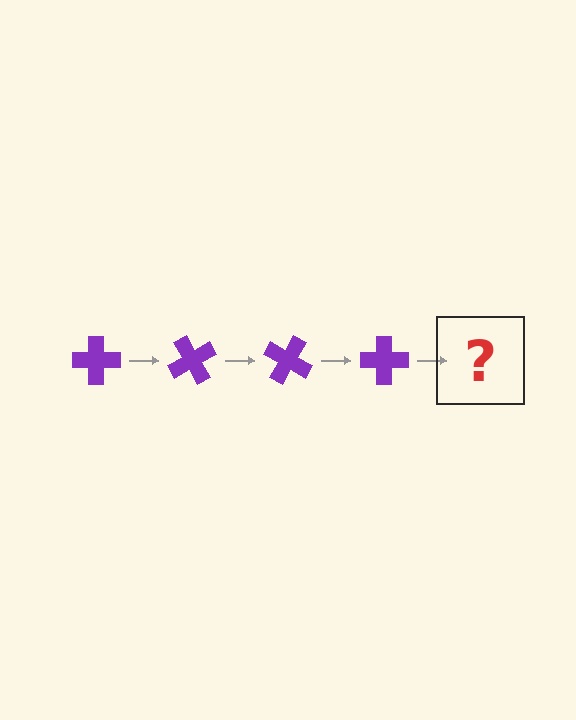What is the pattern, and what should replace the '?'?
The pattern is that the cross rotates 60 degrees each step. The '?' should be a purple cross rotated 240 degrees.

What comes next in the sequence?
The next element should be a purple cross rotated 240 degrees.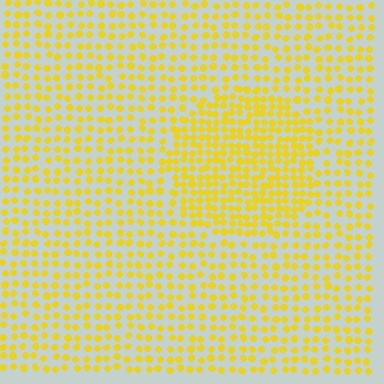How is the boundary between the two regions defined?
The boundary is defined by a change in element density (approximately 1.8x ratio). All elements are the same color, size, and shape.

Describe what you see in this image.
The image contains small yellow elements arranged at two different densities. A circle-shaped region is visible where the elements are more densely packed than the surrounding area.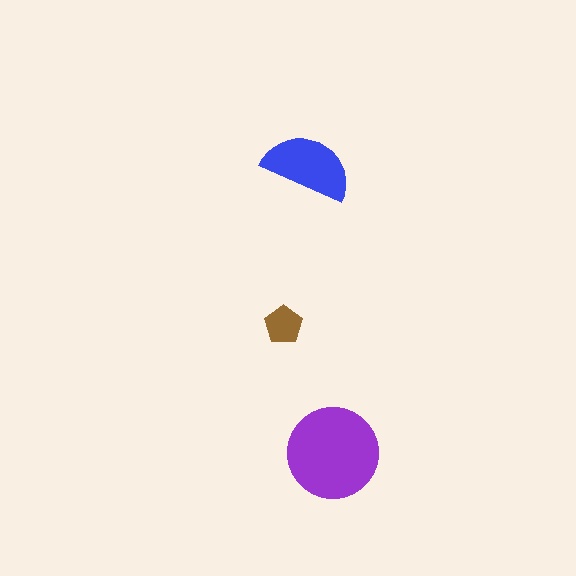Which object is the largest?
The purple circle.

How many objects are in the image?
There are 3 objects in the image.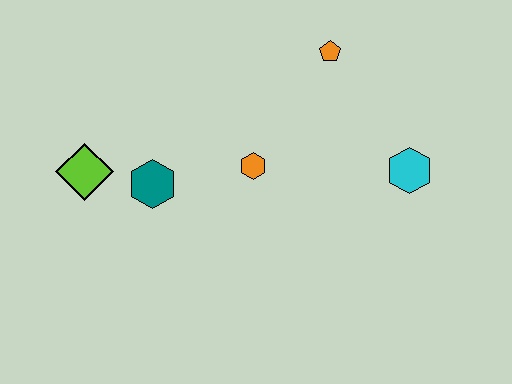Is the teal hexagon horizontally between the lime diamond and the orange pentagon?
Yes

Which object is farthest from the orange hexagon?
The lime diamond is farthest from the orange hexagon.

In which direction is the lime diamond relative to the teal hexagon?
The lime diamond is to the left of the teal hexagon.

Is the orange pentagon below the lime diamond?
No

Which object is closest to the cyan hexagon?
The orange pentagon is closest to the cyan hexagon.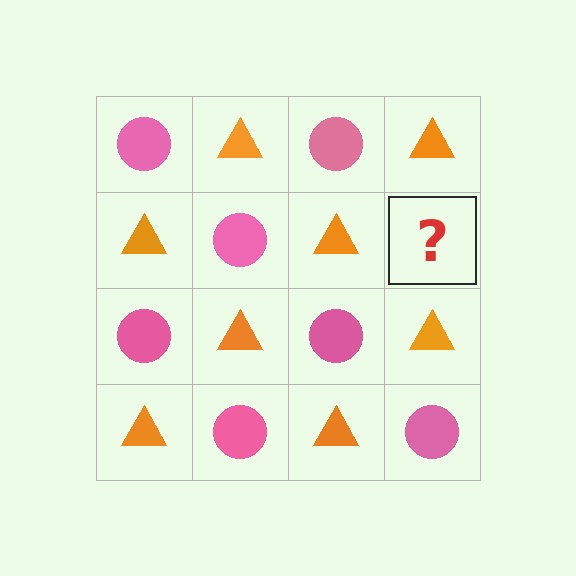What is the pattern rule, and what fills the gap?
The rule is that it alternates pink circle and orange triangle in a checkerboard pattern. The gap should be filled with a pink circle.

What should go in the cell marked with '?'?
The missing cell should contain a pink circle.